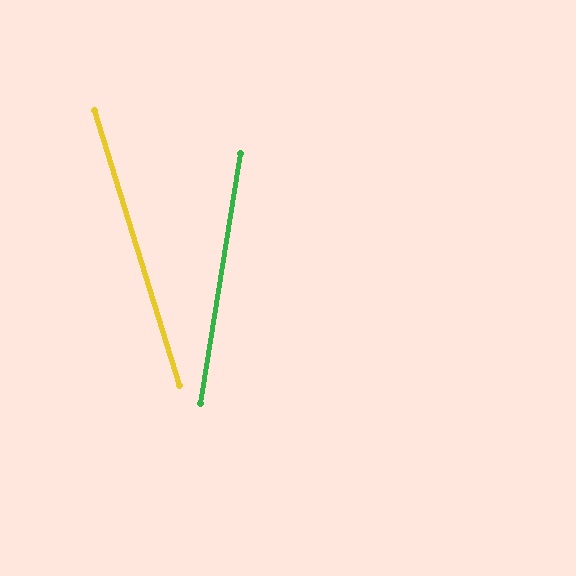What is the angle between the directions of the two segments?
Approximately 26 degrees.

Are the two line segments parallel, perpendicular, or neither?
Neither parallel nor perpendicular — they differ by about 26°.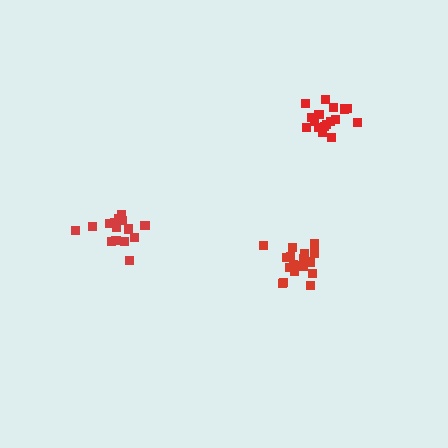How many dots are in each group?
Group 1: 15 dots, Group 2: 18 dots, Group 3: 17 dots (50 total).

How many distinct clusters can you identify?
There are 3 distinct clusters.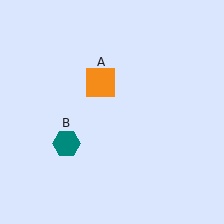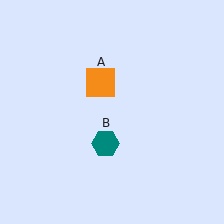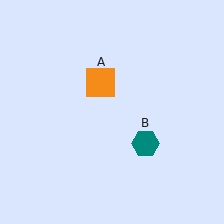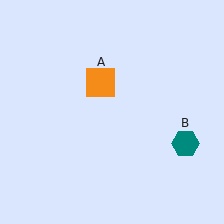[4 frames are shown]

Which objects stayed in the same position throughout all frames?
Orange square (object A) remained stationary.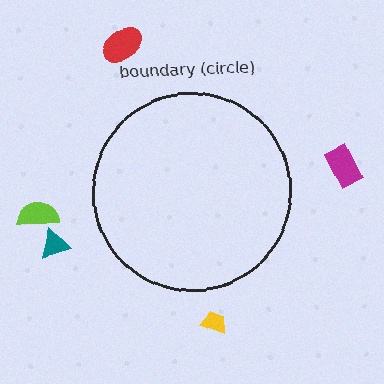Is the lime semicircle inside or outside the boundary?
Outside.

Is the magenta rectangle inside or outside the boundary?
Outside.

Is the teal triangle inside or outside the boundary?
Outside.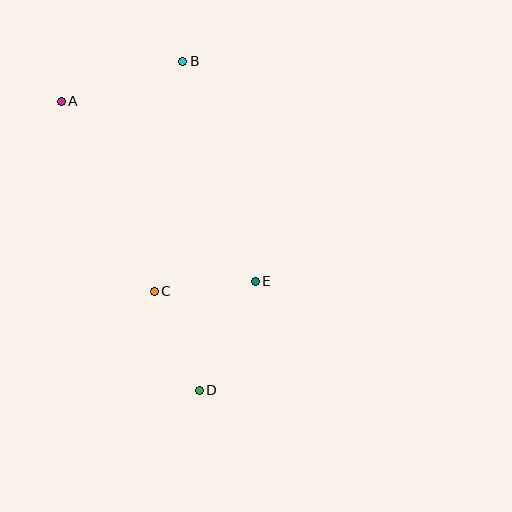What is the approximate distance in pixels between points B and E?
The distance between B and E is approximately 232 pixels.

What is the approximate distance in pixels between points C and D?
The distance between C and D is approximately 109 pixels.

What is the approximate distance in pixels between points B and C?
The distance between B and C is approximately 232 pixels.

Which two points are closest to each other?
Points C and E are closest to each other.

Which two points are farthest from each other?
Points B and D are farthest from each other.